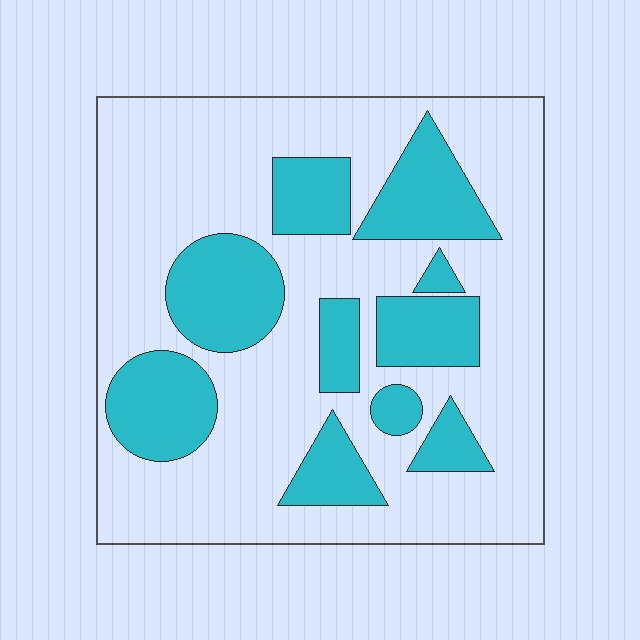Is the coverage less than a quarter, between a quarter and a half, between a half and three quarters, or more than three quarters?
Between a quarter and a half.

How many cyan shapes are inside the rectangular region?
10.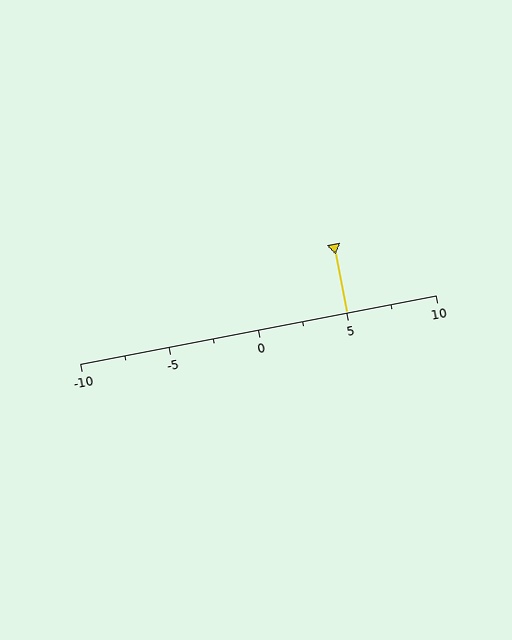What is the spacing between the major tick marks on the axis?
The major ticks are spaced 5 apart.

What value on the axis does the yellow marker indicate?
The marker indicates approximately 5.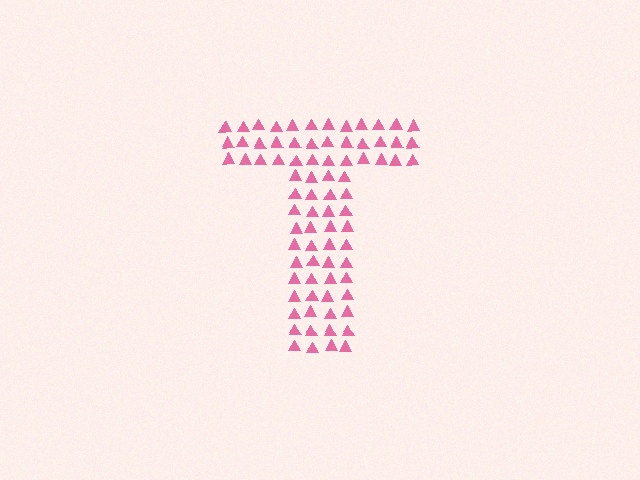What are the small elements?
The small elements are triangles.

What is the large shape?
The large shape is the letter T.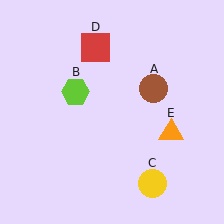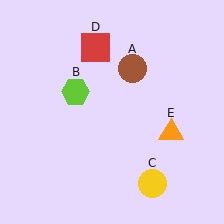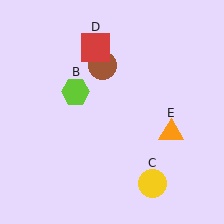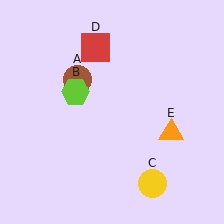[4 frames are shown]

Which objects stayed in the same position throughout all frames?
Lime hexagon (object B) and yellow circle (object C) and red square (object D) and orange triangle (object E) remained stationary.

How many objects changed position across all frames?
1 object changed position: brown circle (object A).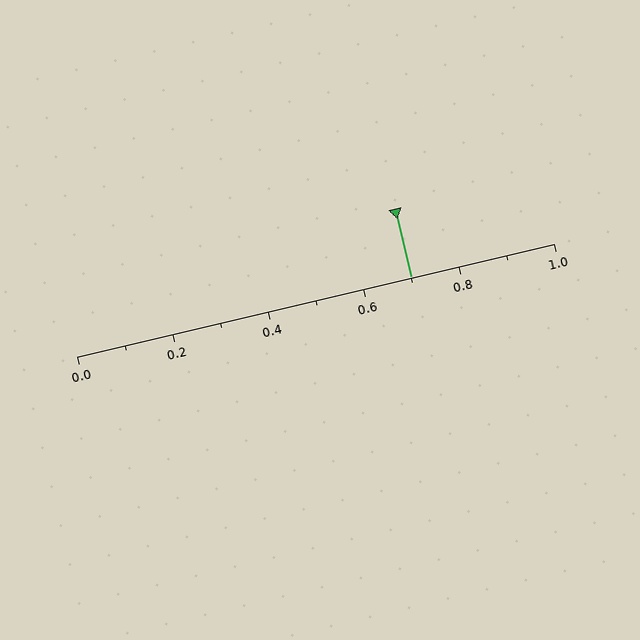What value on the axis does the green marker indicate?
The marker indicates approximately 0.7.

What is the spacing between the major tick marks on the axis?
The major ticks are spaced 0.2 apart.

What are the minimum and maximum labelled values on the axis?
The axis runs from 0.0 to 1.0.